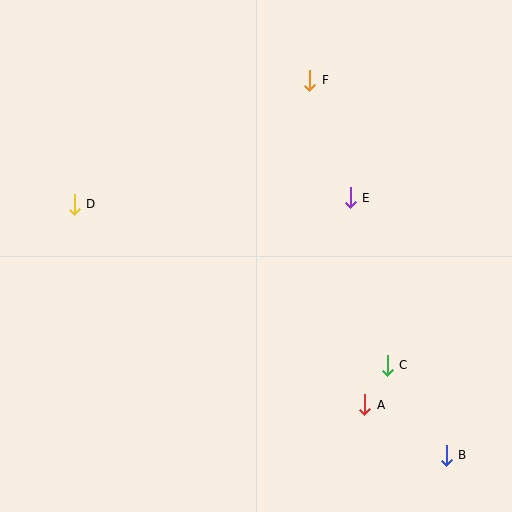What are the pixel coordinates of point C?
Point C is at (387, 365).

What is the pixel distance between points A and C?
The distance between A and C is 46 pixels.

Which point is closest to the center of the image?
Point E at (350, 198) is closest to the center.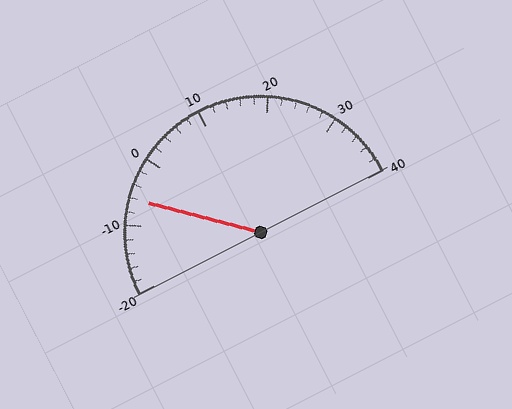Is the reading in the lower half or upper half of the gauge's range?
The reading is in the lower half of the range (-20 to 40).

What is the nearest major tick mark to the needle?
The nearest major tick mark is -10.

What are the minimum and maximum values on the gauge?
The gauge ranges from -20 to 40.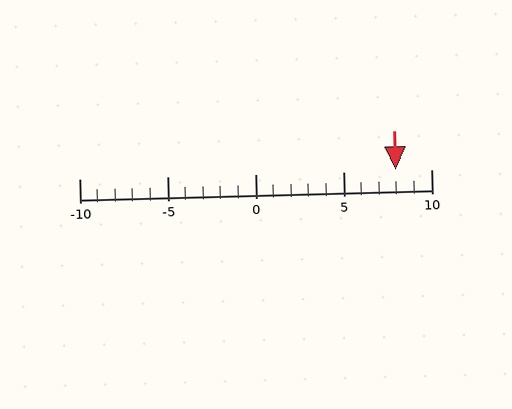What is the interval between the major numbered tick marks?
The major tick marks are spaced 5 units apart.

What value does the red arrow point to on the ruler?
The red arrow points to approximately 8.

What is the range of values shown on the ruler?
The ruler shows values from -10 to 10.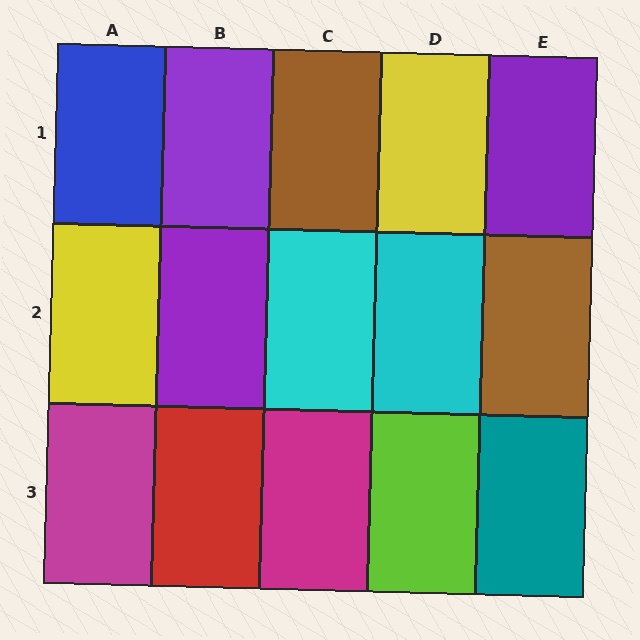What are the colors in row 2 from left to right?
Yellow, purple, cyan, cyan, brown.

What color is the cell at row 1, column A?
Blue.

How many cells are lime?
1 cell is lime.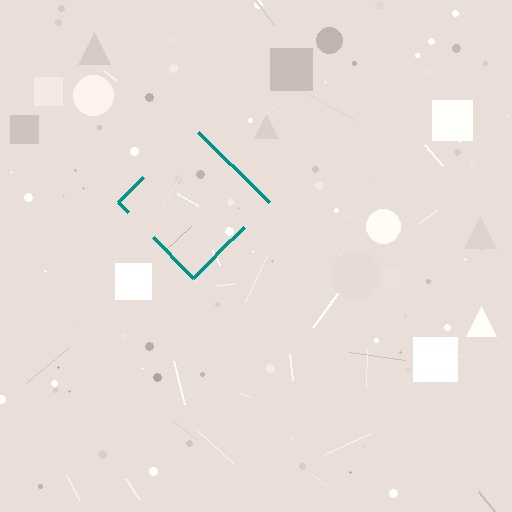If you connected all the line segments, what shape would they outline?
They would outline a diamond.